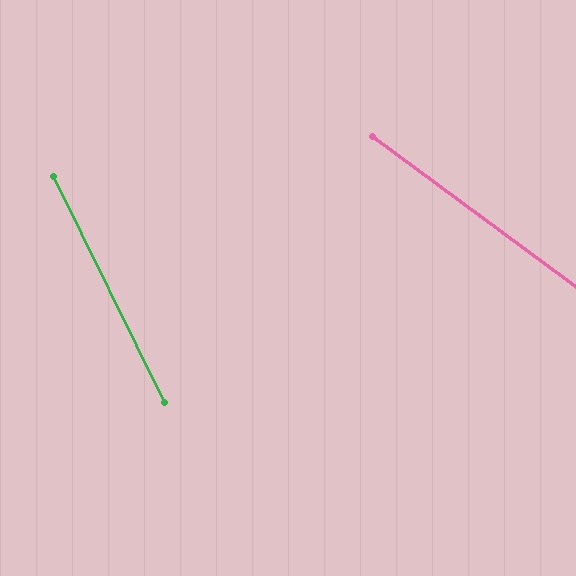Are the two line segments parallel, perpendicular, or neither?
Neither parallel nor perpendicular — they differ by about 27°.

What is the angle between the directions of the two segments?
Approximately 27 degrees.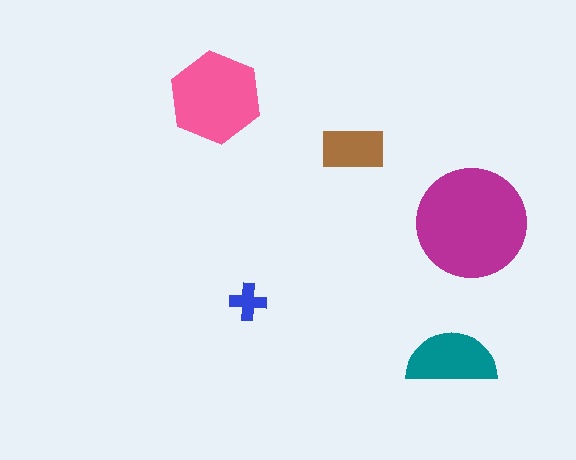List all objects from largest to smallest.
The magenta circle, the pink hexagon, the teal semicircle, the brown rectangle, the blue cross.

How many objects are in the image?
There are 5 objects in the image.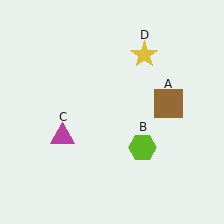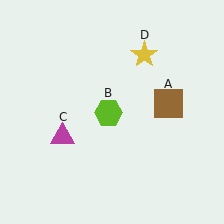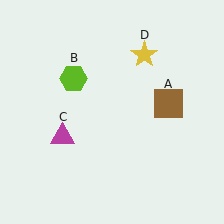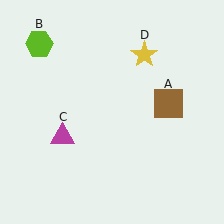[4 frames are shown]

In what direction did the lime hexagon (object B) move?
The lime hexagon (object B) moved up and to the left.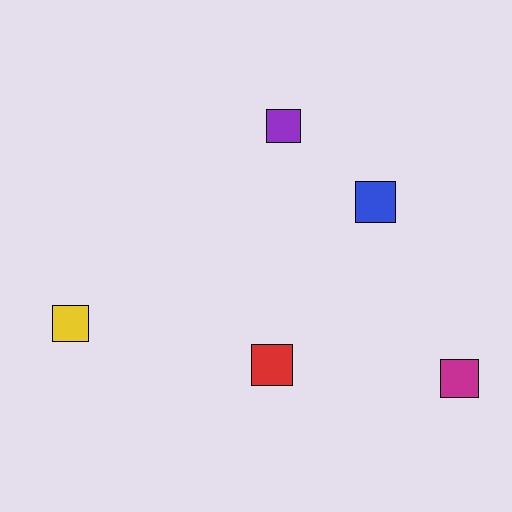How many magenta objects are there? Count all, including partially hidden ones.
There is 1 magenta object.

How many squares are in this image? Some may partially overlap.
There are 5 squares.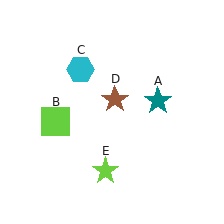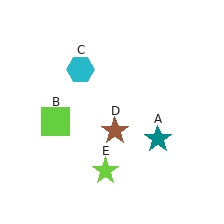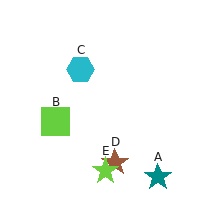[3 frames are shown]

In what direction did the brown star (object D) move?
The brown star (object D) moved down.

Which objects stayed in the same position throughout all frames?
Lime square (object B) and cyan hexagon (object C) and lime star (object E) remained stationary.